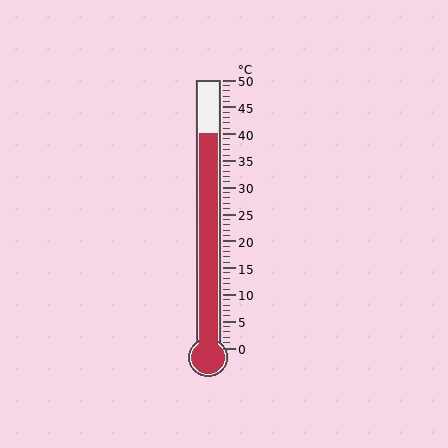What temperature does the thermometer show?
The thermometer shows approximately 40°C.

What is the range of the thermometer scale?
The thermometer scale ranges from 0°C to 50°C.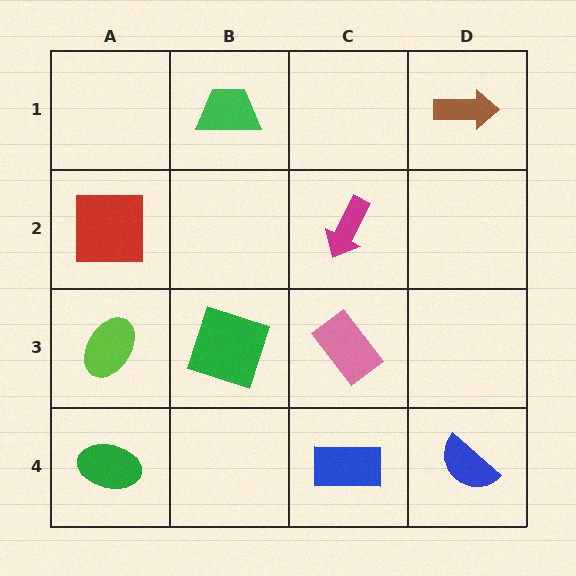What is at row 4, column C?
A blue rectangle.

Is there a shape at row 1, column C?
No, that cell is empty.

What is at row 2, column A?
A red square.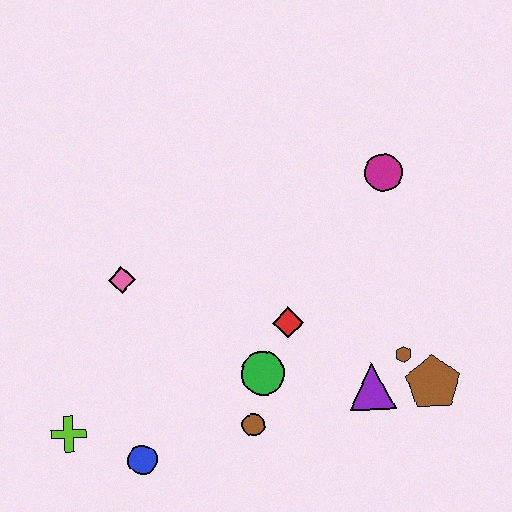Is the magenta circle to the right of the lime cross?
Yes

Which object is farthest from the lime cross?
The magenta circle is farthest from the lime cross.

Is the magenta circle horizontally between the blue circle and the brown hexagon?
Yes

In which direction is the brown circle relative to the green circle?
The brown circle is below the green circle.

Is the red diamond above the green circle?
Yes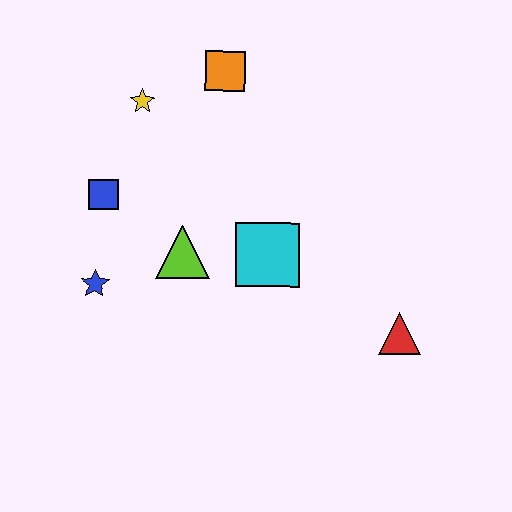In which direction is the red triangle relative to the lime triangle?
The red triangle is to the right of the lime triangle.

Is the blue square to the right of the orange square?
No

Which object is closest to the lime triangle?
The cyan square is closest to the lime triangle.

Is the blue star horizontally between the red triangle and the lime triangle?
No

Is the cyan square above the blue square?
No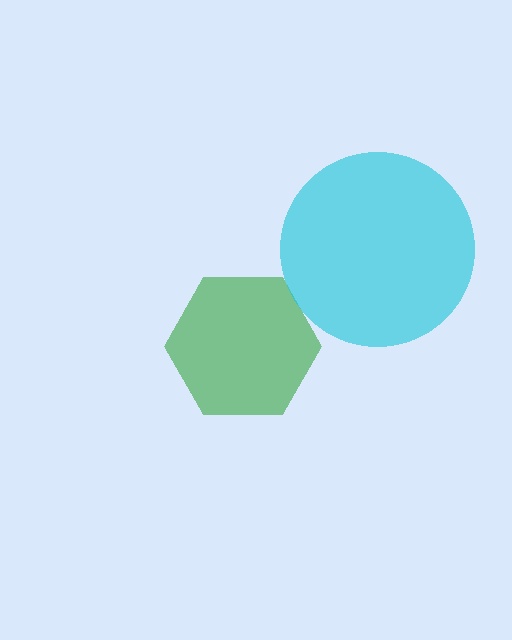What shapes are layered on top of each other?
The layered shapes are: a green hexagon, a cyan circle.